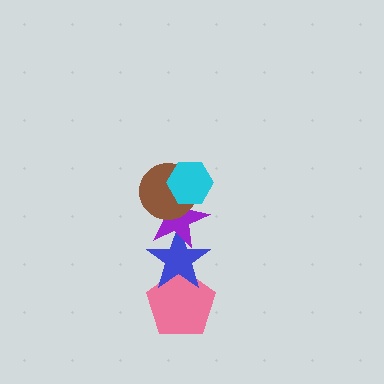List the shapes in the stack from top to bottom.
From top to bottom: the cyan hexagon, the brown circle, the purple star, the blue star, the pink pentagon.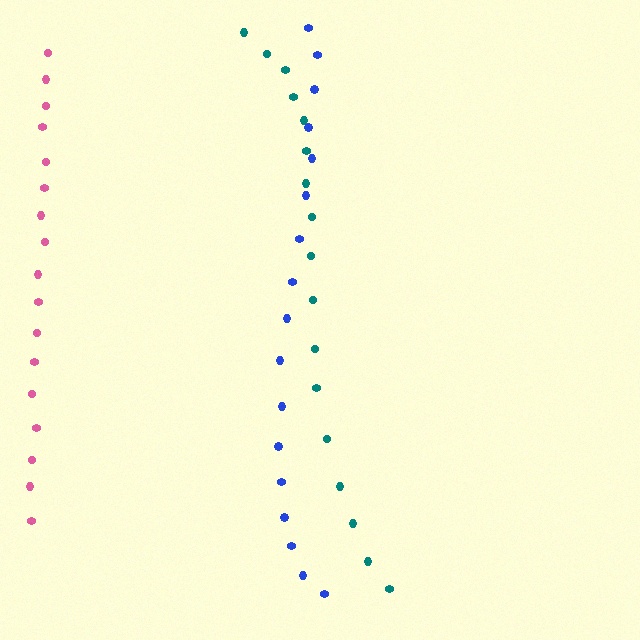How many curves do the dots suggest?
There are 3 distinct paths.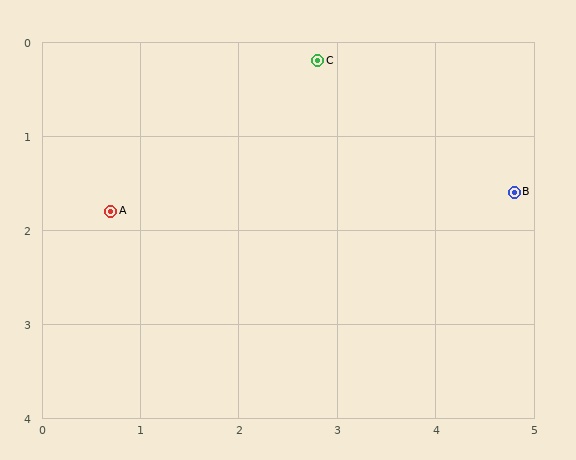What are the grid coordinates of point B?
Point B is at approximately (4.8, 1.6).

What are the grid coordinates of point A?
Point A is at approximately (0.7, 1.8).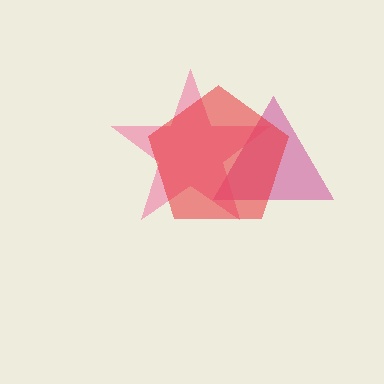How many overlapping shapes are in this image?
There are 3 overlapping shapes in the image.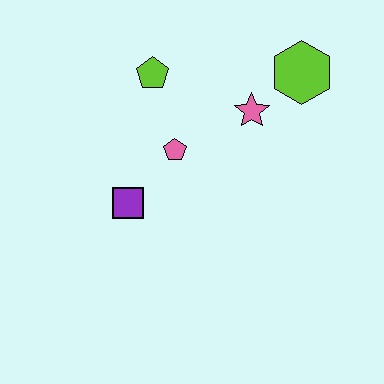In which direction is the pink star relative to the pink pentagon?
The pink star is to the right of the pink pentagon.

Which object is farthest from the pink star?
The purple square is farthest from the pink star.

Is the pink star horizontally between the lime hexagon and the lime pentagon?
Yes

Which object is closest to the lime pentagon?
The pink pentagon is closest to the lime pentagon.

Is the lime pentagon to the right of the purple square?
Yes